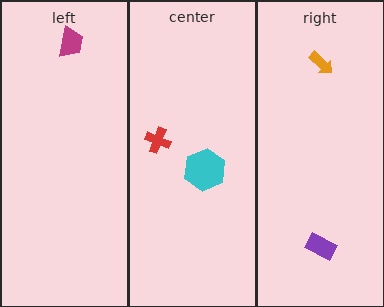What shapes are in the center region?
The red cross, the cyan hexagon.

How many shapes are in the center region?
2.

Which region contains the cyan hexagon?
The center region.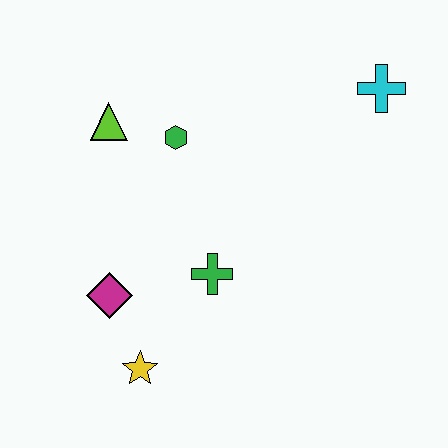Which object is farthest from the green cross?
The cyan cross is farthest from the green cross.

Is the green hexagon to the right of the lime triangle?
Yes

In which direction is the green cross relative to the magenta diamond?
The green cross is to the right of the magenta diamond.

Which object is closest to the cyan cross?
The green hexagon is closest to the cyan cross.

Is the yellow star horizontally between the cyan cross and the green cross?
No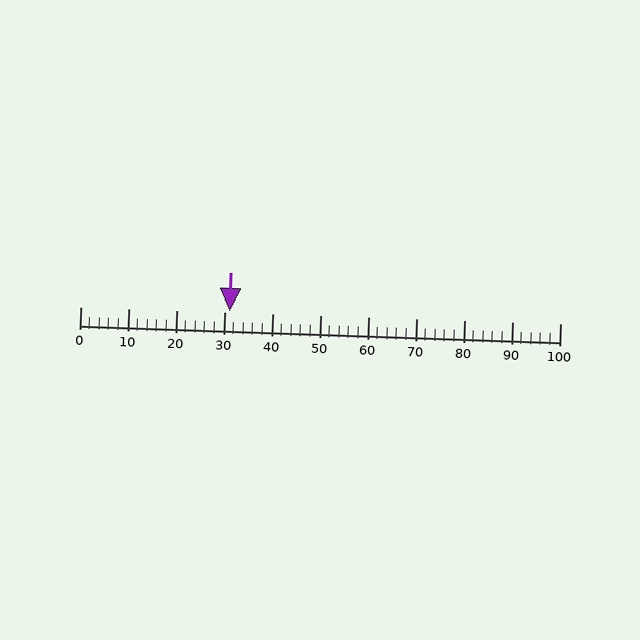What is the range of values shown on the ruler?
The ruler shows values from 0 to 100.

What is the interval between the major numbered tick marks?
The major tick marks are spaced 10 units apart.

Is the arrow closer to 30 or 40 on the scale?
The arrow is closer to 30.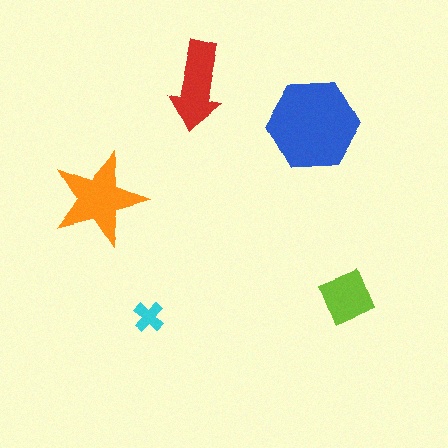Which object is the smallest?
The cyan cross.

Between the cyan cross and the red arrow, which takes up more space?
The red arrow.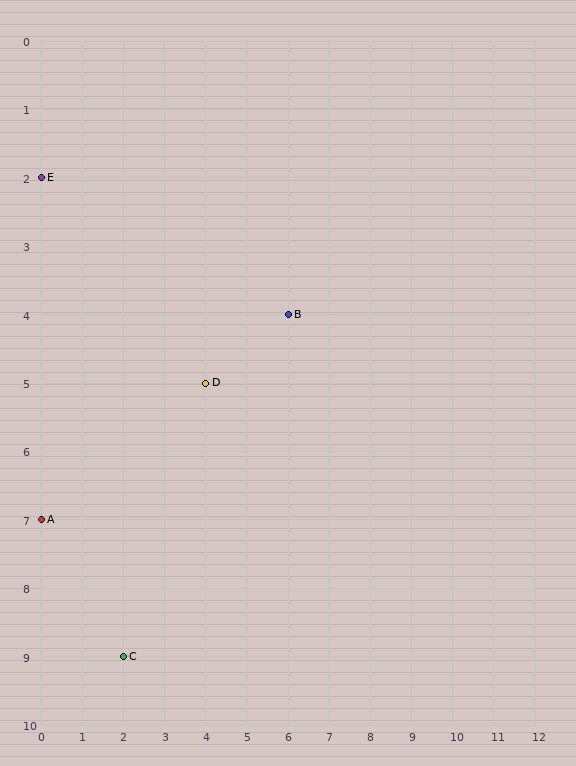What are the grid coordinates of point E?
Point E is at grid coordinates (0, 2).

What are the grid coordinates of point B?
Point B is at grid coordinates (6, 4).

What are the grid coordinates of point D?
Point D is at grid coordinates (4, 5).